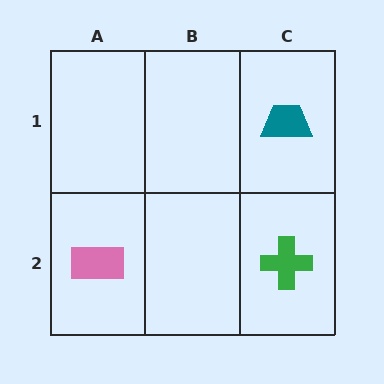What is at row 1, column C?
A teal trapezoid.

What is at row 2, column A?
A pink rectangle.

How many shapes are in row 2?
2 shapes.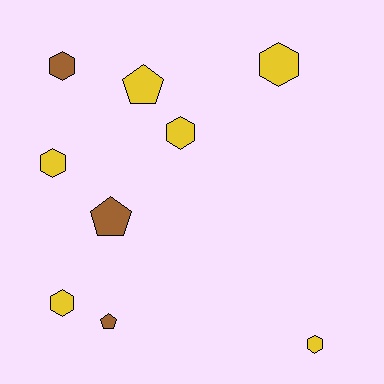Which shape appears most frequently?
Hexagon, with 6 objects.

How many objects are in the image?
There are 9 objects.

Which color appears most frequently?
Yellow, with 6 objects.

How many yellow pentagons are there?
There is 1 yellow pentagon.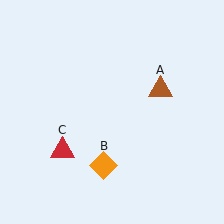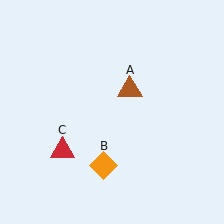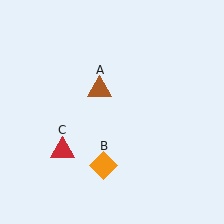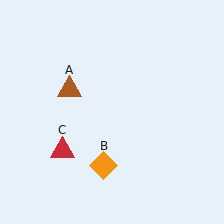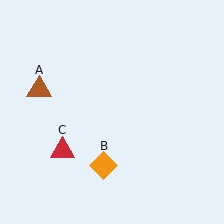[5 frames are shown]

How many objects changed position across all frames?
1 object changed position: brown triangle (object A).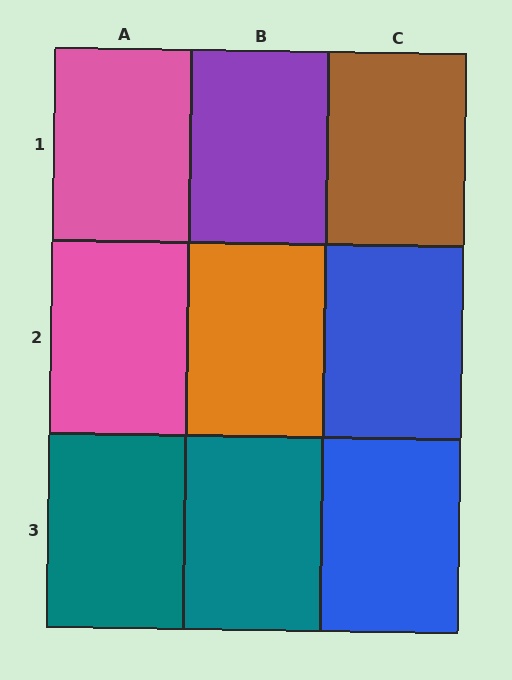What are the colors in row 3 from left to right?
Teal, teal, blue.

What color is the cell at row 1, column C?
Brown.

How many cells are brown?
1 cell is brown.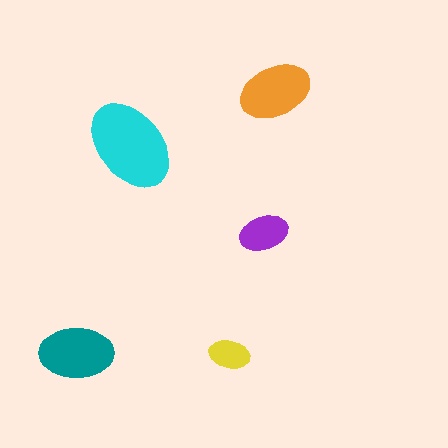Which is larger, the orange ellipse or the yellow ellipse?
The orange one.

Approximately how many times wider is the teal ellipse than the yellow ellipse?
About 2 times wider.